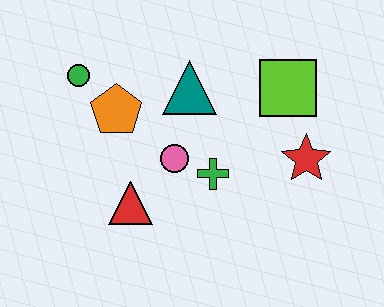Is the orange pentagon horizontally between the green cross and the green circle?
Yes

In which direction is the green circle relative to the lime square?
The green circle is to the left of the lime square.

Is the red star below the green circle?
Yes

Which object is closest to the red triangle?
The pink circle is closest to the red triangle.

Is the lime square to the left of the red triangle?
No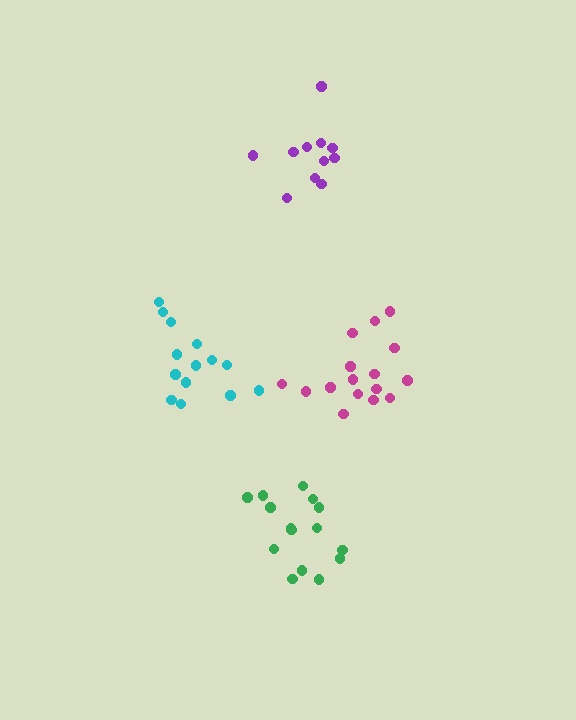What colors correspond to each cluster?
The clusters are colored: purple, magenta, green, cyan.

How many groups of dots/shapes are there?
There are 4 groups.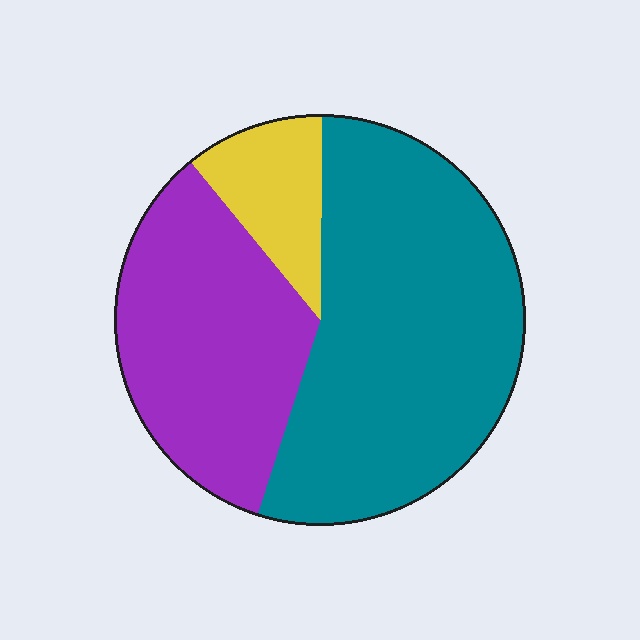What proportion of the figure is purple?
Purple covers around 35% of the figure.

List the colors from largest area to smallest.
From largest to smallest: teal, purple, yellow.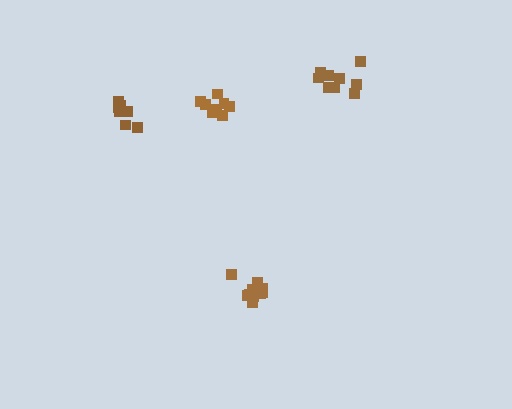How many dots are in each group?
Group 1: 10 dots, Group 2: 7 dots, Group 3: 8 dots, Group 4: 9 dots (34 total).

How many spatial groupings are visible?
There are 4 spatial groupings.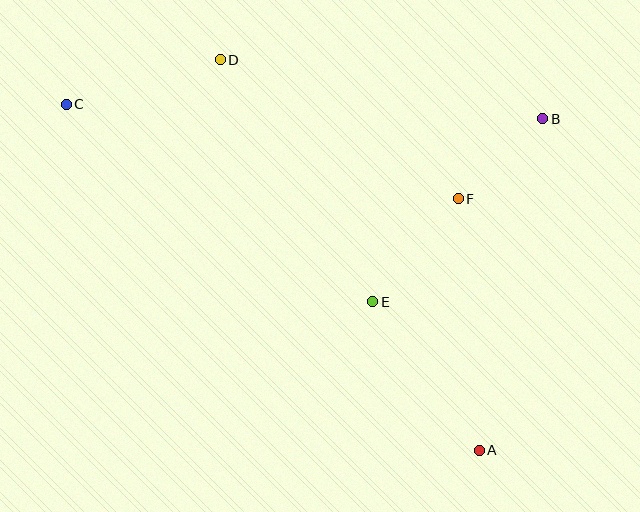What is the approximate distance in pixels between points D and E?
The distance between D and E is approximately 286 pixels.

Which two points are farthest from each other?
Points A and C are farthest from each other.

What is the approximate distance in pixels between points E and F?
The distance between E and F is approximately 134 pixels.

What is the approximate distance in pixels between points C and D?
The distance between C and D is approximately 160 pixels.